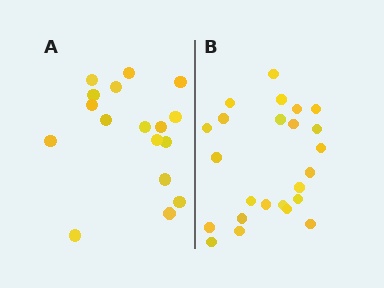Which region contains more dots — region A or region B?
Region B (the right region) has more dots.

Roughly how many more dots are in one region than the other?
Region B has roughly 8 or so more dots than region A.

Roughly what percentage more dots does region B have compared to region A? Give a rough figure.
About 40% more.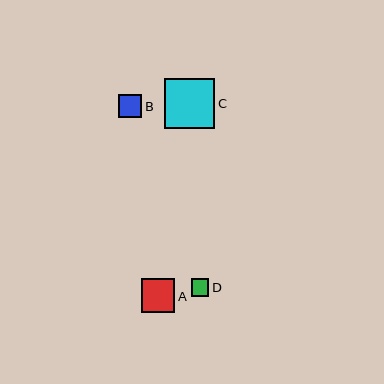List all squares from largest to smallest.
From largest to smallest: C, A, B, D.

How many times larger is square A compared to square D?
Square A is approximately 1.9 times the size of square D.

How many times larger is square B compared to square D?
Square B is approximately 1.3 times the size of square D.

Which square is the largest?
Square C is the largest with a size of approximately 50 pixels.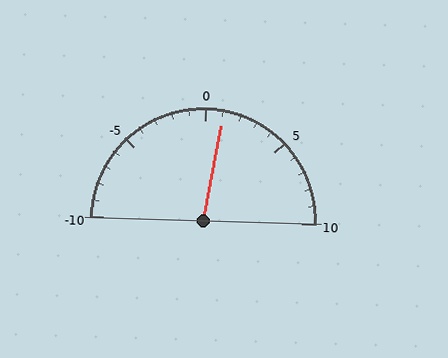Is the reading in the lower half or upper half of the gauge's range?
The reading is in the upper half of the range (-10 to 10).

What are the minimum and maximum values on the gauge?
The gauge ranges from -10 to 10.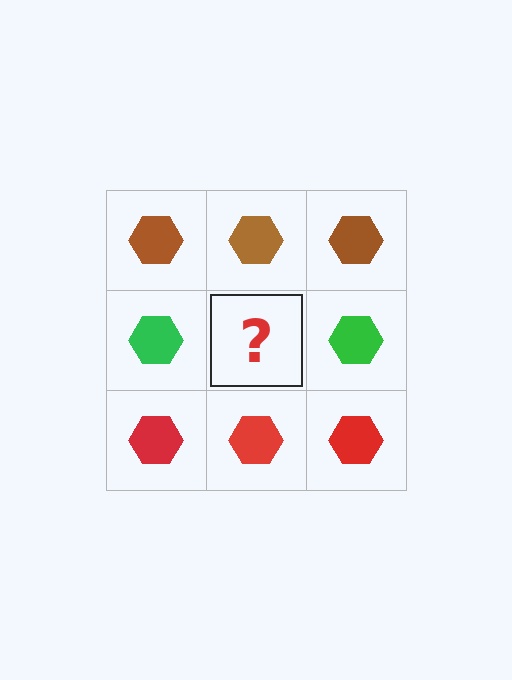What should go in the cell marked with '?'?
The missing cell should contain a green hexagon.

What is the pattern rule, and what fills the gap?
The rule is that each row has a consistent color. The gap should be filled with a green hexagon.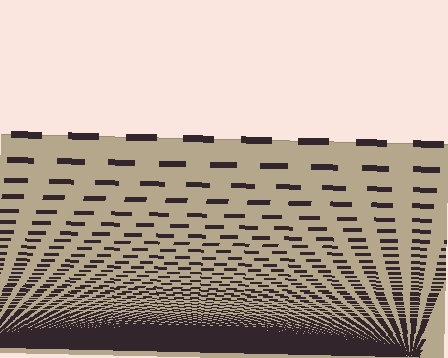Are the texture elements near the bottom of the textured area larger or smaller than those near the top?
Smaller. The gradient is inverted — elements near the bottom are smaller and denser.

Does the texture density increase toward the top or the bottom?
Density increases toward the bottom.